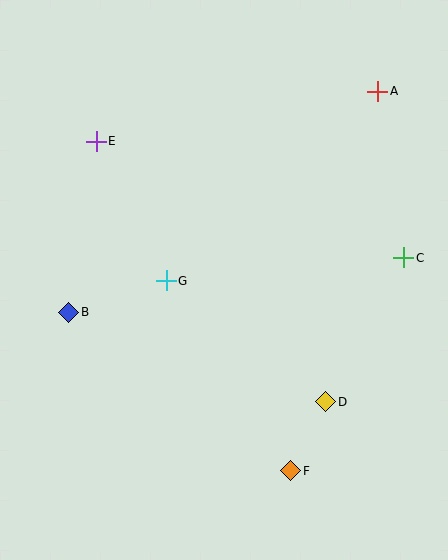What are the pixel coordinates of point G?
Point G is at (166, 281).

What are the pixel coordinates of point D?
Point D is at (326, 402).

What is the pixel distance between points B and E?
The distance between B and E is 173 pixels.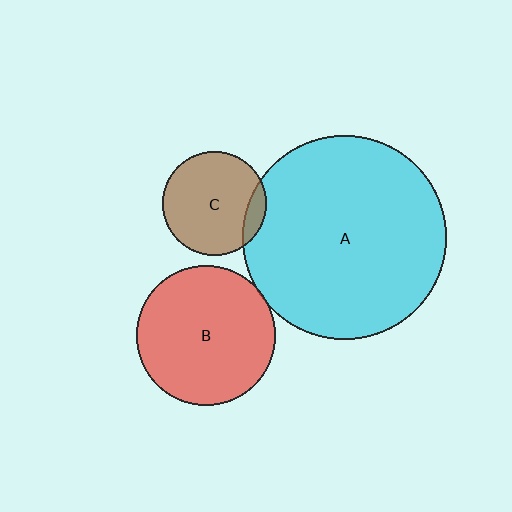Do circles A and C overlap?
Yes.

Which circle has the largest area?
Circle A (cyan).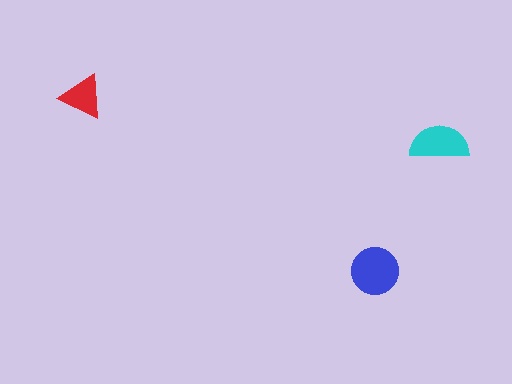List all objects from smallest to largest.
The red triangle, the cyan semicircle, the blue circle.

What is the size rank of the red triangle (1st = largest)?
3rd.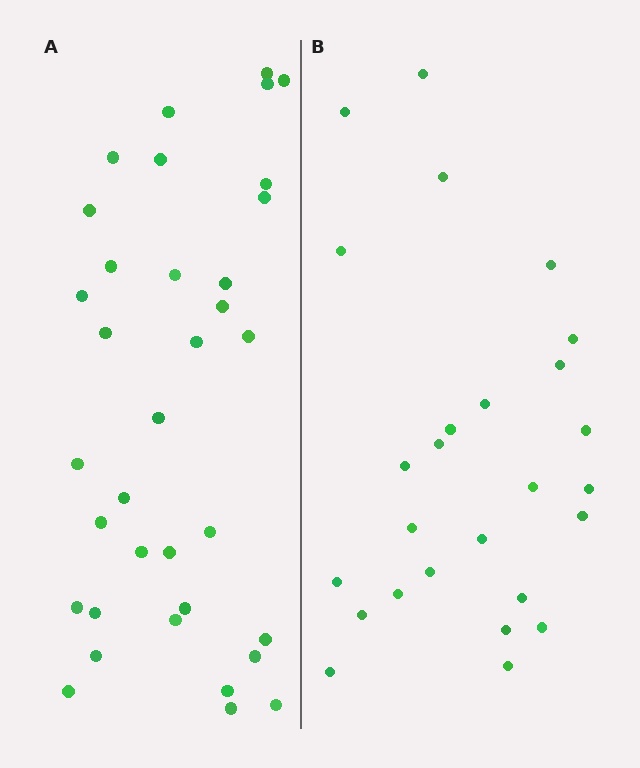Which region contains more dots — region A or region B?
Region A (the left region) has more dots.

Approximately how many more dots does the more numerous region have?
Region A has roughly 8 or so more dots than region B.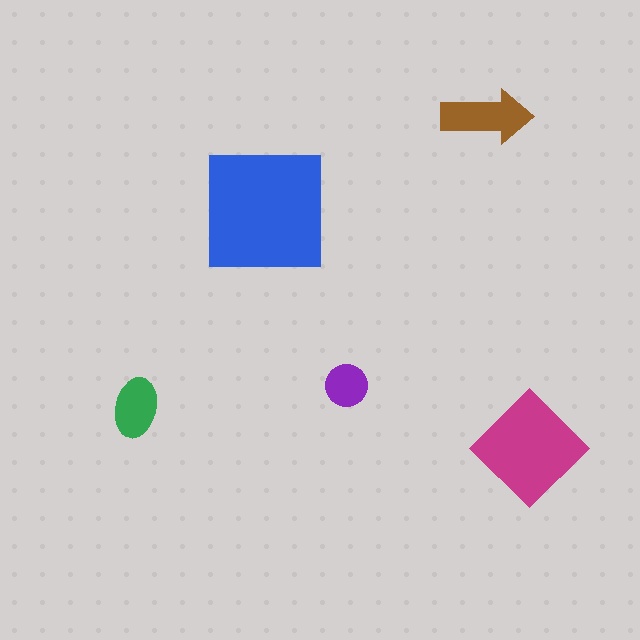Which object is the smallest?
The purple circle.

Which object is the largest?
The blue square.